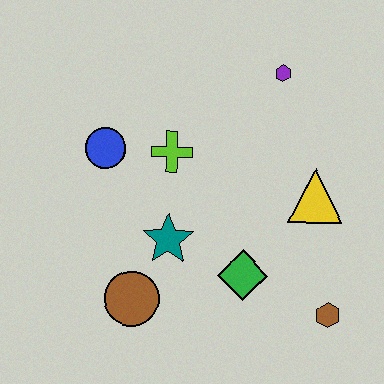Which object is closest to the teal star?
The brown circle is closest to the teal star.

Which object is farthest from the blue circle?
The brown hexagon is farthest from the blue circle.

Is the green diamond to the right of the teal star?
Yes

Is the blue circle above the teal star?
Yes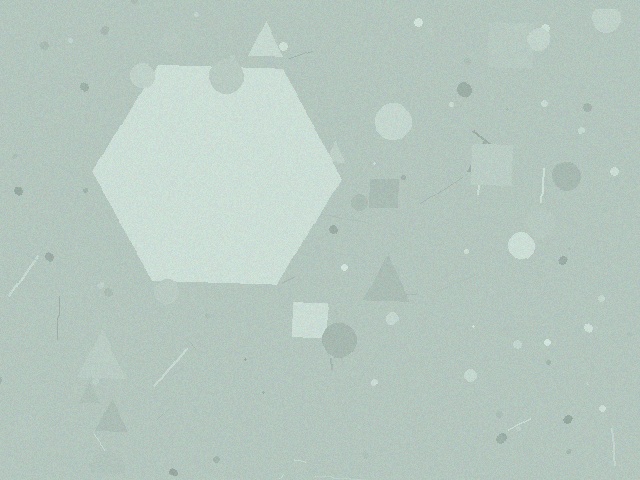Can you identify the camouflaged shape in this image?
The camouflaged shape is a hexagon.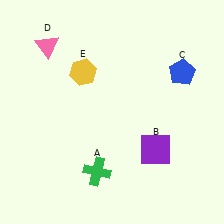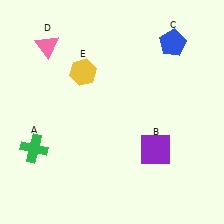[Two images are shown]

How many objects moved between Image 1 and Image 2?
2 objects moved between the two images.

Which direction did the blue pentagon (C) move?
The blue pentagon (C) moved up.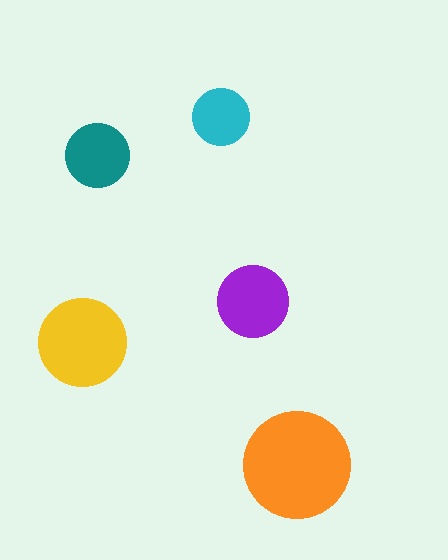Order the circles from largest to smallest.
the orange one, the yellow one, the purple one, the teal one, the cyan one.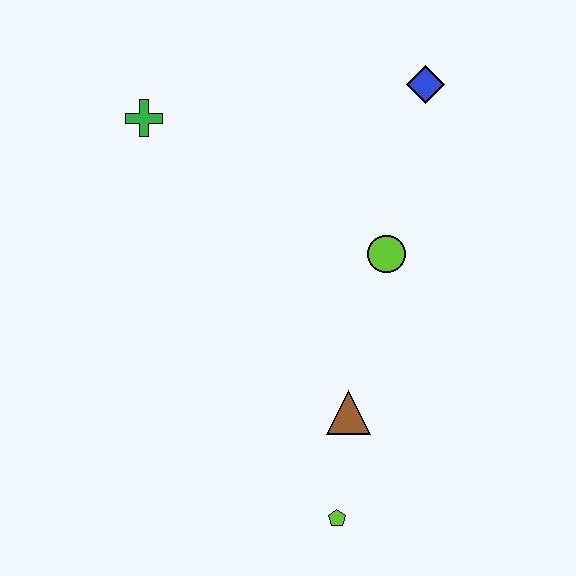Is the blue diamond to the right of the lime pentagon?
Yes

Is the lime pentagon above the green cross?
No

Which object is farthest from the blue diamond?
The lime pentagon is farthest from the blue diamond.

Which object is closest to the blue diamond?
The lime circle is closest to the blue diamond.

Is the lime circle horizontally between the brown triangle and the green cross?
No